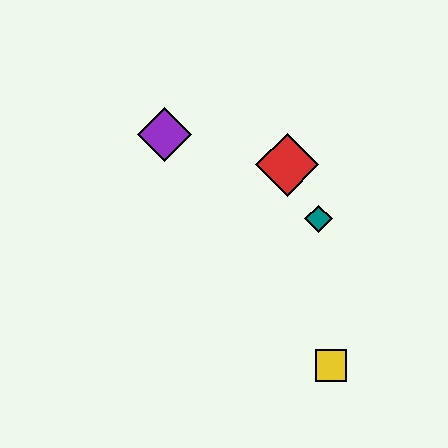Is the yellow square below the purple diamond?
Yes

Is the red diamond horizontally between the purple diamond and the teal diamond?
Yes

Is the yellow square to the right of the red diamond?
Yes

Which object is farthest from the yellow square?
The purple diamond is farthest from the yellow square.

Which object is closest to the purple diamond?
The red diamond is closest to the purple diamond.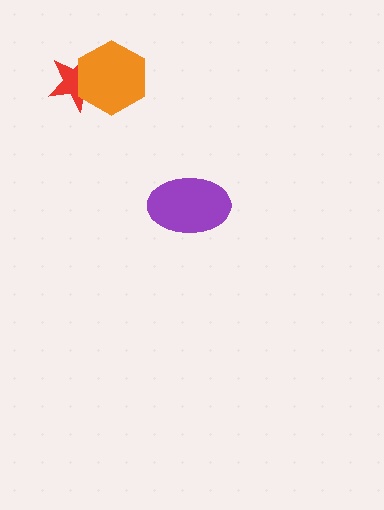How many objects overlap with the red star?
1 object overlaps with the red star.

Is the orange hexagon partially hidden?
No, no other shape covers it.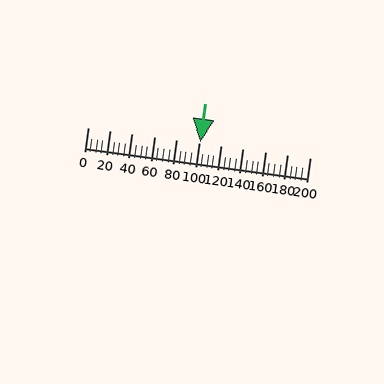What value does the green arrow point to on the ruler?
The green arrow points to approximately 101.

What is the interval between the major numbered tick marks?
The major tick marks are spaced 20 units apart.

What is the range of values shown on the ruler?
The ruler shows values from 0 to 200.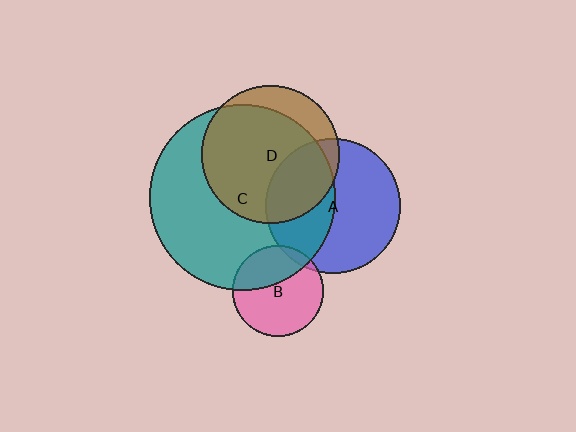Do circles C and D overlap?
Yes.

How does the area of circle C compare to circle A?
Approximately 1.9 times.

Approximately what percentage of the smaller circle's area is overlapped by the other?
Approximately 80%.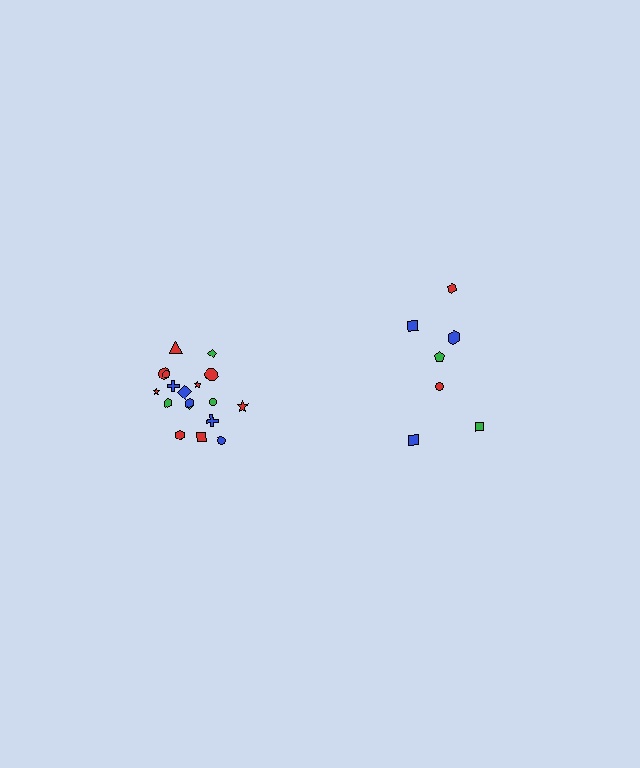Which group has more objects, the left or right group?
The left group.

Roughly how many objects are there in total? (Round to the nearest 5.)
Roughly 25 objects in total.